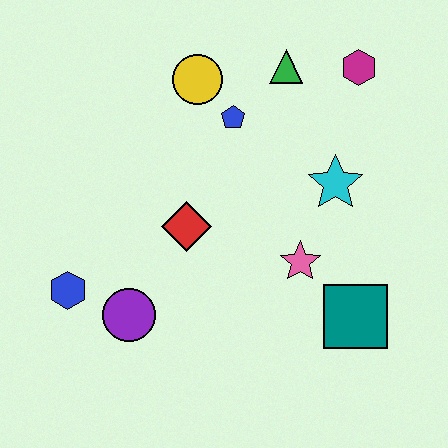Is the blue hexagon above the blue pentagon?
No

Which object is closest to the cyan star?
The pink star is closest to the cyan star.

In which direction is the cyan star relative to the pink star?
The cyan star is above the pink star.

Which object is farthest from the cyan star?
The blue hexagon is farthest from the cyan star.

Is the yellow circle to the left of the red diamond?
No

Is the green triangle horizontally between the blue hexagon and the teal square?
Yes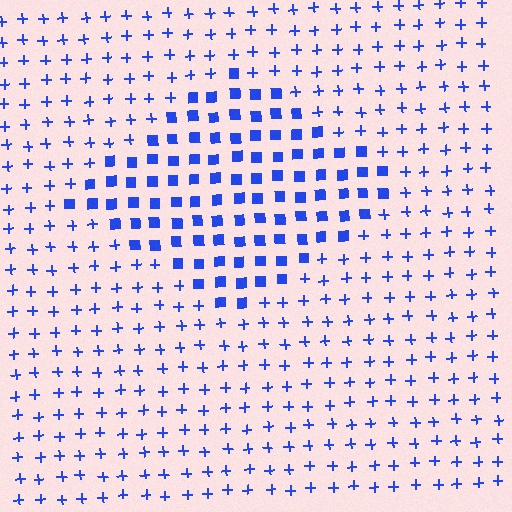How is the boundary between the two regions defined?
The boundary is defined by a change in element shape: squares inside vs. plus signs outside. All elements share the same color and spacing.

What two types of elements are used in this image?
The image uses squares inside the diamond region and plus signs outside it.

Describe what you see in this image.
The image is filled with small blue elements arranged in a uniform grid. A diamond-shaped region contains squares, while the surrounding area contains plus signs. The boundary is defined purely by the change in element shape.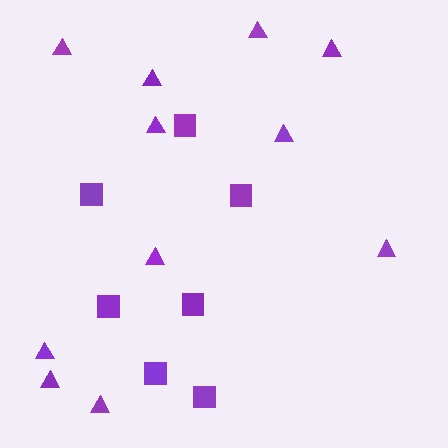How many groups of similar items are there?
There are 2 groups: one group of squares (7) and one group of triangles (11).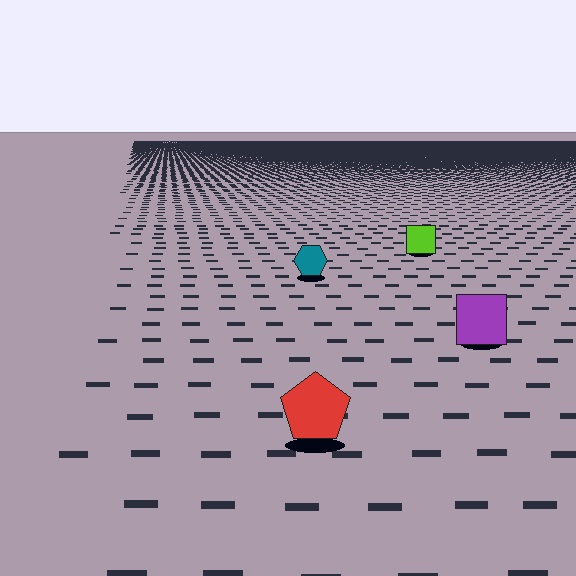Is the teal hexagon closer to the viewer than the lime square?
Yes. The teal hexagon is closer — you can tell from the texture gradient: the ground texture is coarser near it.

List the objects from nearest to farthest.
From nearest to farthest: the red pentagon, the purple square, the teal hexagon, the lime square.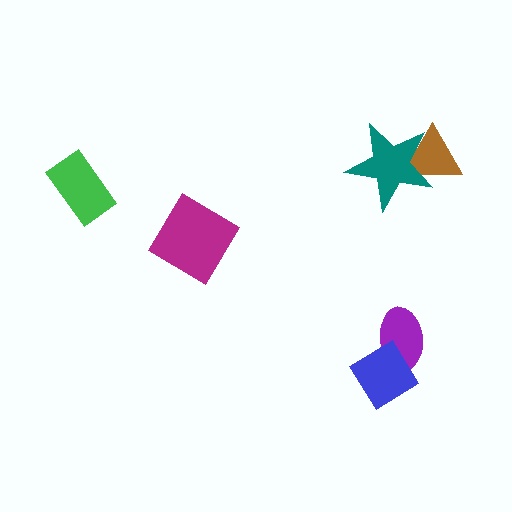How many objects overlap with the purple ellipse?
1 object overlaps with the purple ellipse.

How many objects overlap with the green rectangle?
0 objects overlap with the green rectangle.